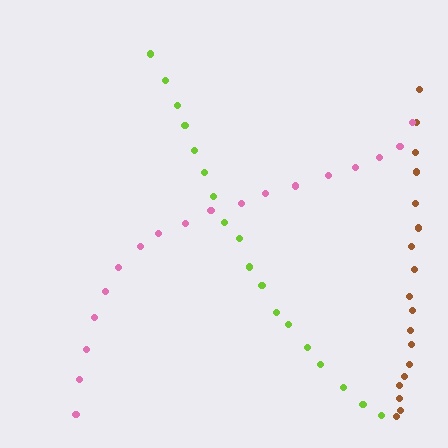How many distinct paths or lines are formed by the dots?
There are 3 distinct paths.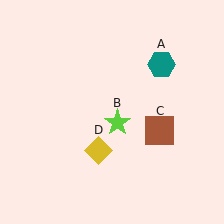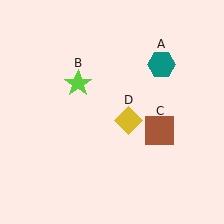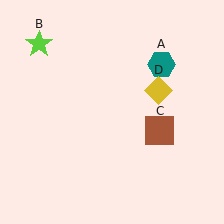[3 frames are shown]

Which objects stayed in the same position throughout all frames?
Teal hexagon (object A) and brown square (object C) remained stationary.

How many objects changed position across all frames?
2 objects changed position: lime star (object B), yellow diamond (object D).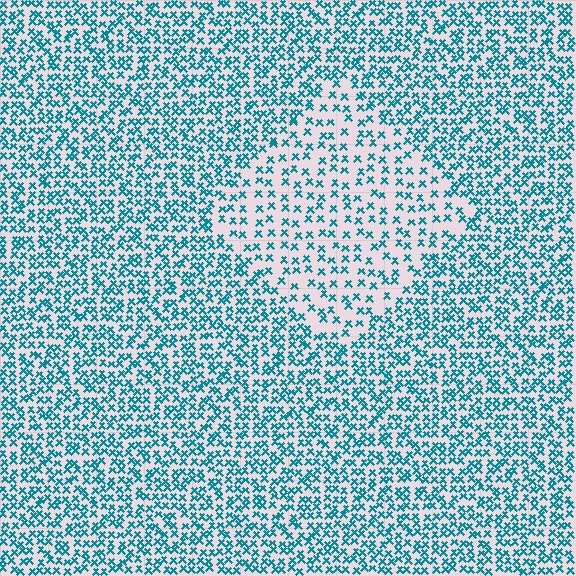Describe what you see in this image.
The image contains small teal elements arranged at two different densities. A diamond-shaped region is visible where the elements are less densely packed than the surrounding area.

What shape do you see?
I see a diamond.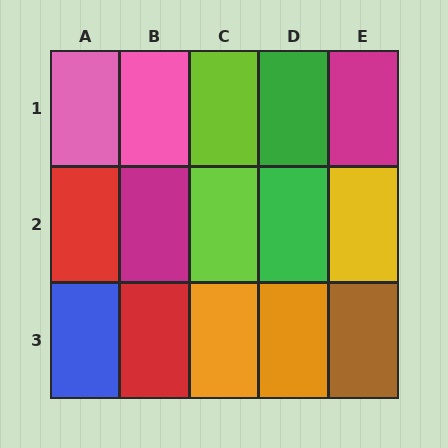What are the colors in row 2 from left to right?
Red, magenta, lime, green, yellow.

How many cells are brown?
1 cell is brown.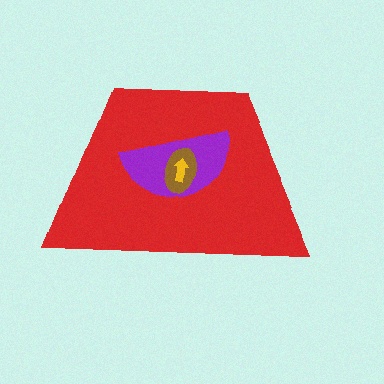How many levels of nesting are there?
4.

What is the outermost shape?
The red trapezoid.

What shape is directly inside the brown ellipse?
The yellow arrow.